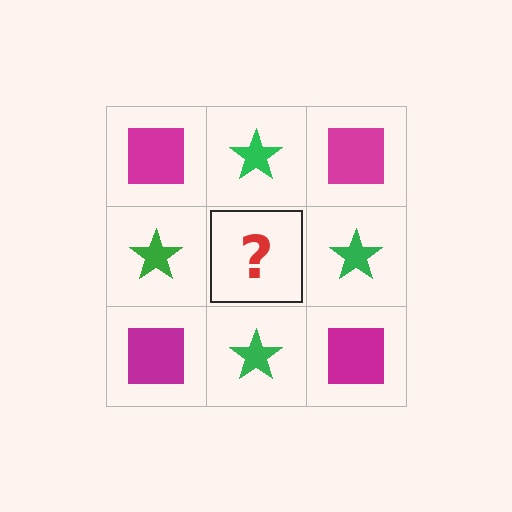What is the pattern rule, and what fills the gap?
The rule is that it alternates magenta square and green star in a checkerboard pattern. The gap should be filled with a magenta square.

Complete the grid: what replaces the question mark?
The question mark should be replaced with a magenta square.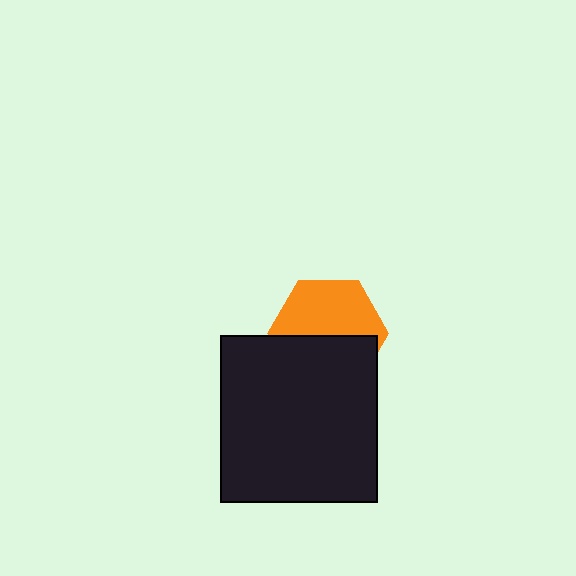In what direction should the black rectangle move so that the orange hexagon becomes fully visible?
The black rectangle should move down. That is the shortest direction to clear the overlap and leave the orange hexagon fully visible.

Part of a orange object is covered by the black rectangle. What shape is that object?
It is a hexagon.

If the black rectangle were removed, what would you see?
You would see the complete orange hexagon.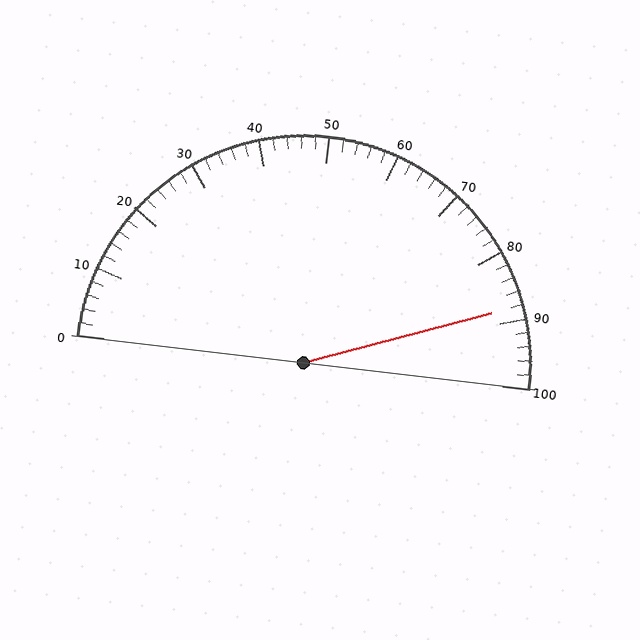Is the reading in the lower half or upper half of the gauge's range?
The reading is in the upper half of the range (0 to 100).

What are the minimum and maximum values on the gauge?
The gauge ranges from 0 to 100.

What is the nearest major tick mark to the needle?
The nearest major tick mark is 90.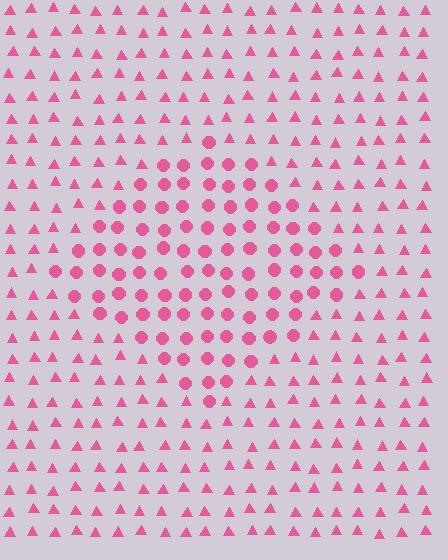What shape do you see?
I see a diamond.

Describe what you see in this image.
The image is filled with small pink elements arranged in a uniform grid. A diamond-shaped region contains circles, while the surrounding area contains triangles. The boundary is defined purely by the change in element shape.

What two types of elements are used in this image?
The image uses circles inside the diamond region and triangles outside it.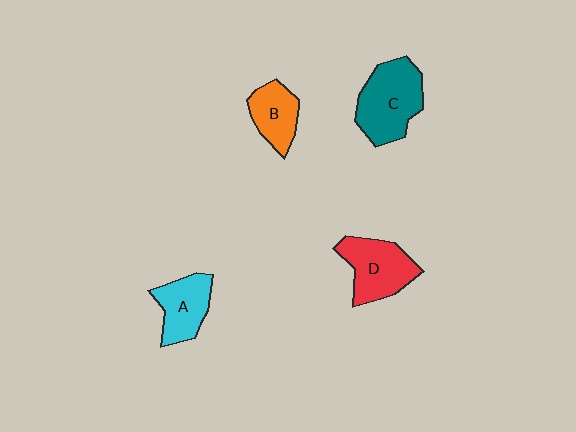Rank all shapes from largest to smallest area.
From largest to smallest: C (teal), D (red), A (cyan), B (orange).